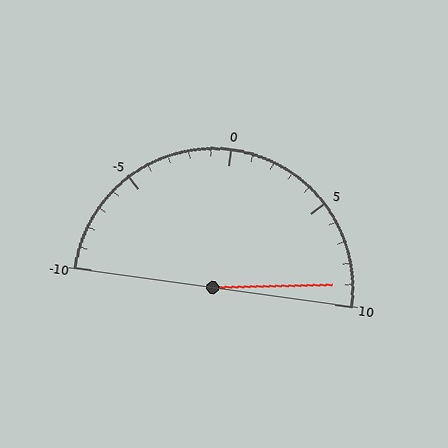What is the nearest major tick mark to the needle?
The nearest major tick mark is 10.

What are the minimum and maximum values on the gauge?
The gauge ranges from -10 to 10.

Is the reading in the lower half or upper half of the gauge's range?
The reading is in the upper half of the range (-10 to 10).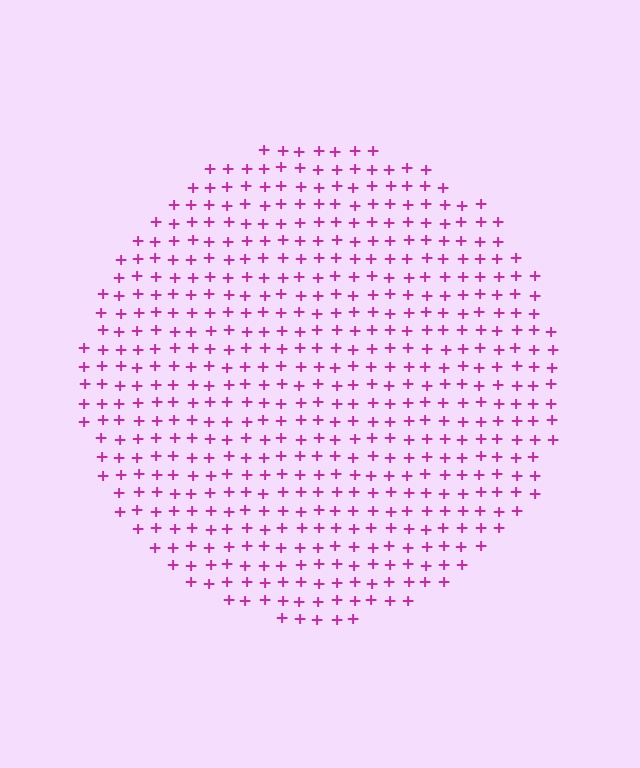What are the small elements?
The small elements are plus signs.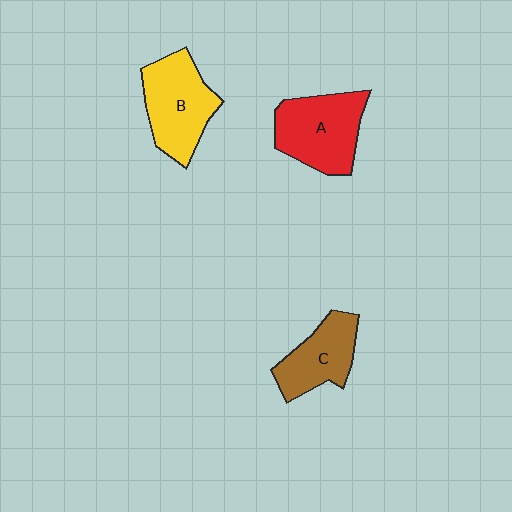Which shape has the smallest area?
Shape C (brown).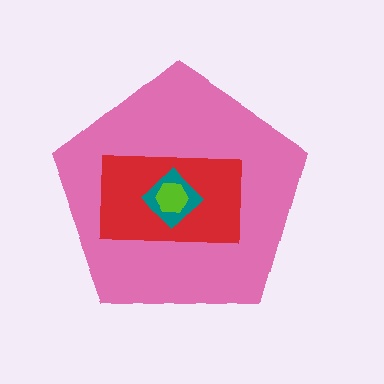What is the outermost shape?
The pink pentagon.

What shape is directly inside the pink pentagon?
The red rectangle.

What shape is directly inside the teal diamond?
The lime hexagon.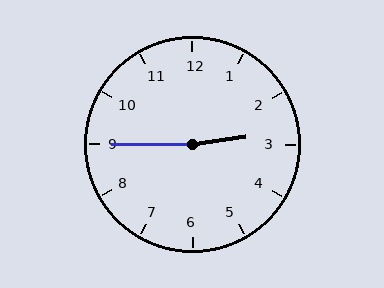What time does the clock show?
2:45.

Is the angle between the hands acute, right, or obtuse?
It is obtuse.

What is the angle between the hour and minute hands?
Approximately 172 degrees.